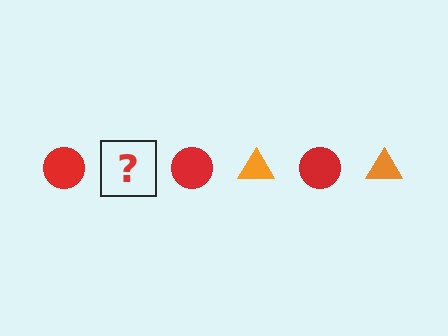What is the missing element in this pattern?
The missing element is an orange triangle.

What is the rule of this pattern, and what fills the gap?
The rule is that the pattern alternates between red circle and orange triangle. The gap should be filled with an orange triangle.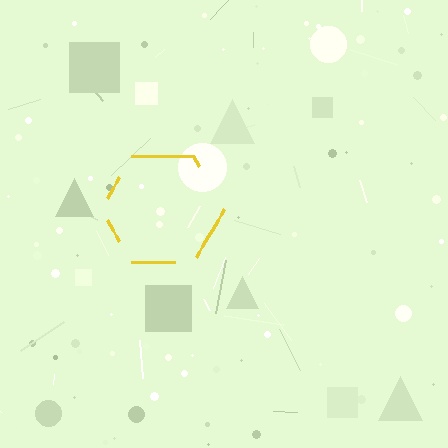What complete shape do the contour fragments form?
The contour fragments form a hexagon.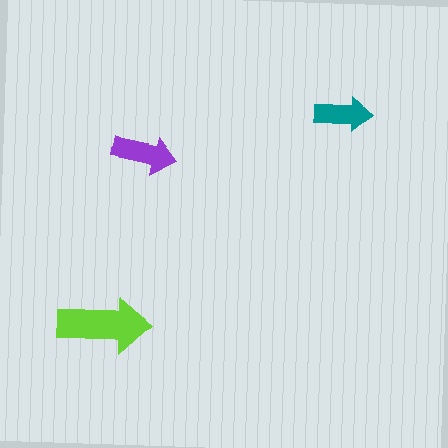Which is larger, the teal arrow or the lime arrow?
The lime one.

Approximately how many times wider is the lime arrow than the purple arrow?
About 1.5 times wider.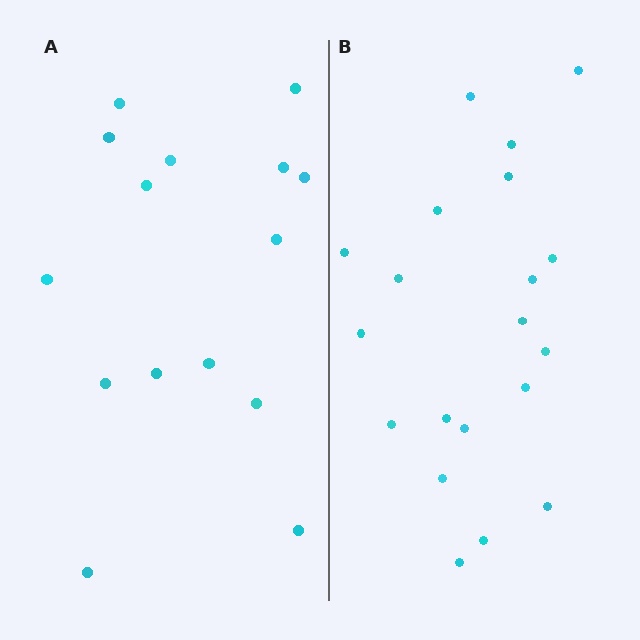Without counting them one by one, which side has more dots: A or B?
Region B (the right region) has more dots.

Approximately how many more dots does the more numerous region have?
Region B has about 5 more dots than region A.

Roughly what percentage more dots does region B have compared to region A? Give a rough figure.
About 35% more.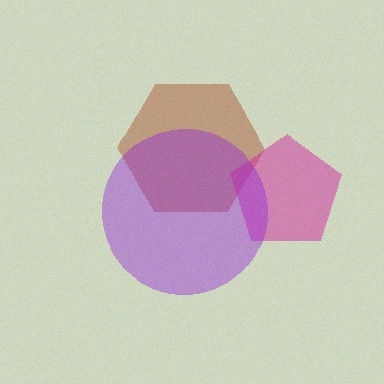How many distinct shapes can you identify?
There are 3 distinct shapes: a brown hexagon, a magenta pentagon, a purple circle.